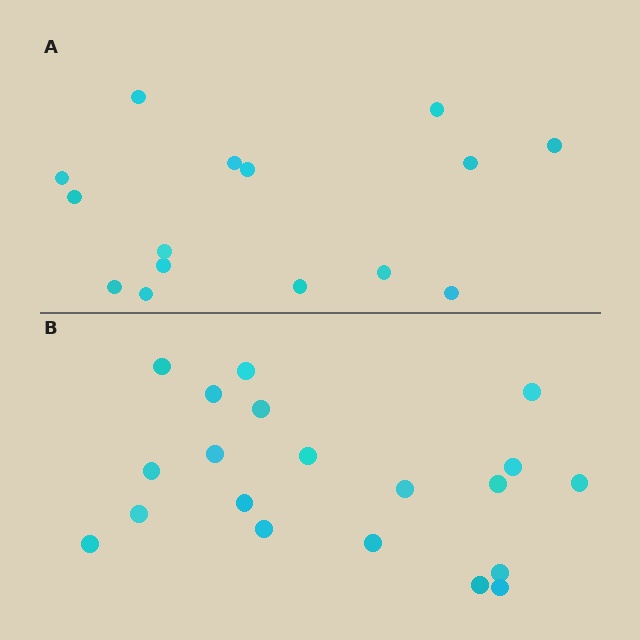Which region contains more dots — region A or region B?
Region B (the bottom region) has more dots.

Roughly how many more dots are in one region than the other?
Region B has about 5 more dots than region A.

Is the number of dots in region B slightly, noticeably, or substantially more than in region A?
Region B has noticeably more, but not dramatically so. The ratio is roughly 1.3 to 1.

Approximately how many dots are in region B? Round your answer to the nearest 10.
About 20 dots.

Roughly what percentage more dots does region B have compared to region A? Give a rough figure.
About 35% more.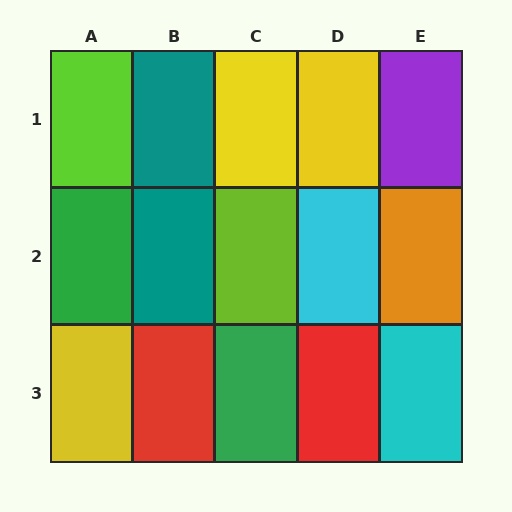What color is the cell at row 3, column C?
Green.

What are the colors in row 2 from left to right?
Green, teal, lime, cyan, orange.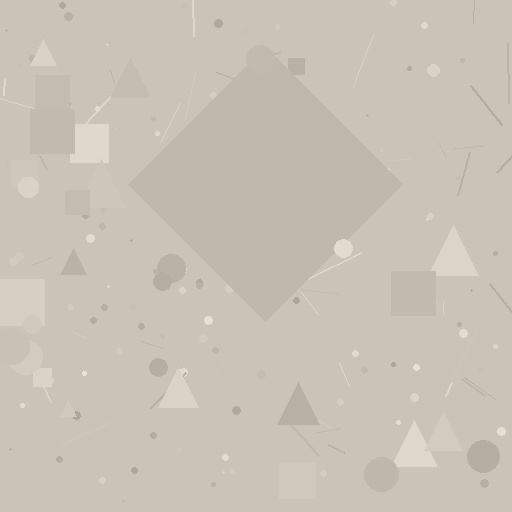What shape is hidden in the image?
A diamond is hidden in the image.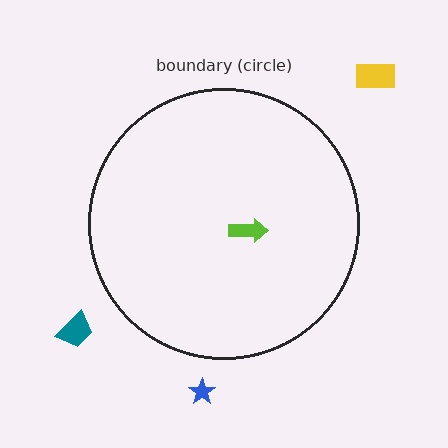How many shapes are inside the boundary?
1 inside, 3 outside.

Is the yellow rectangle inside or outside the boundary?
Outside.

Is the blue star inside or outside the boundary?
Outside.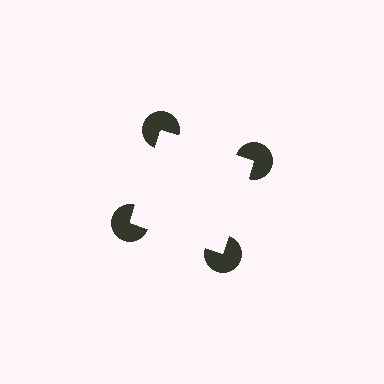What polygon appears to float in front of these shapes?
An illusory square — its edges are inferred from the aligned wedge cuts in the pac-man discs, not physically drawn.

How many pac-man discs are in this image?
There are 4 — one at each vertex of the illusory square.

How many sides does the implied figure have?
4 sides.